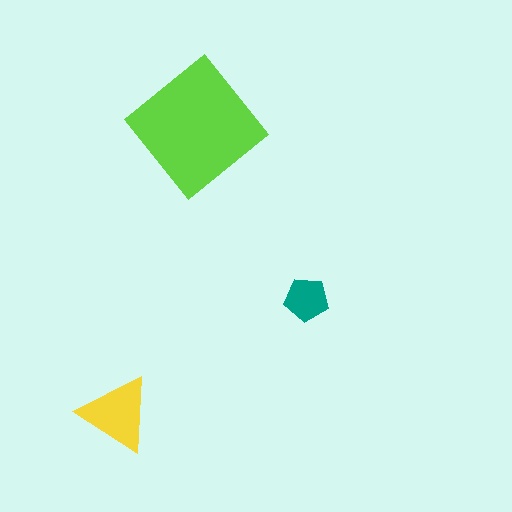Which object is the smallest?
The teal pentagon.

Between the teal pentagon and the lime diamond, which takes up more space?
The lime diamond.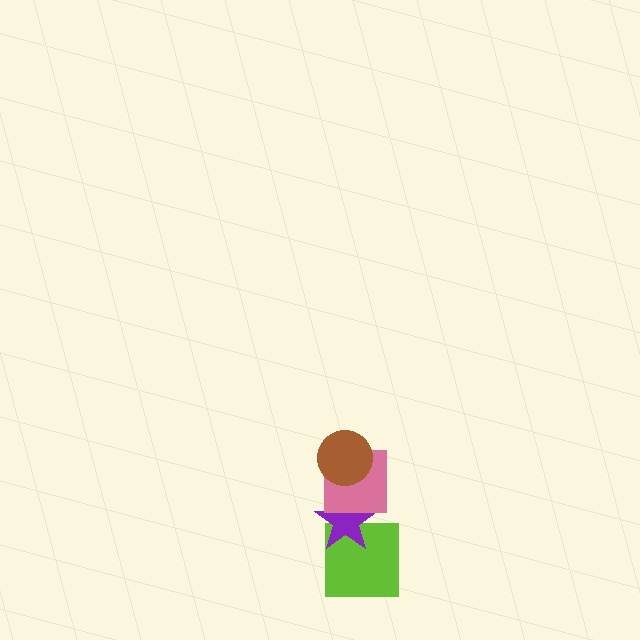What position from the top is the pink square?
The pink square is 2nd from the top.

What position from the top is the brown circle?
The brown circle is 1st from the top.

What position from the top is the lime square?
The lime square is 4th from the top.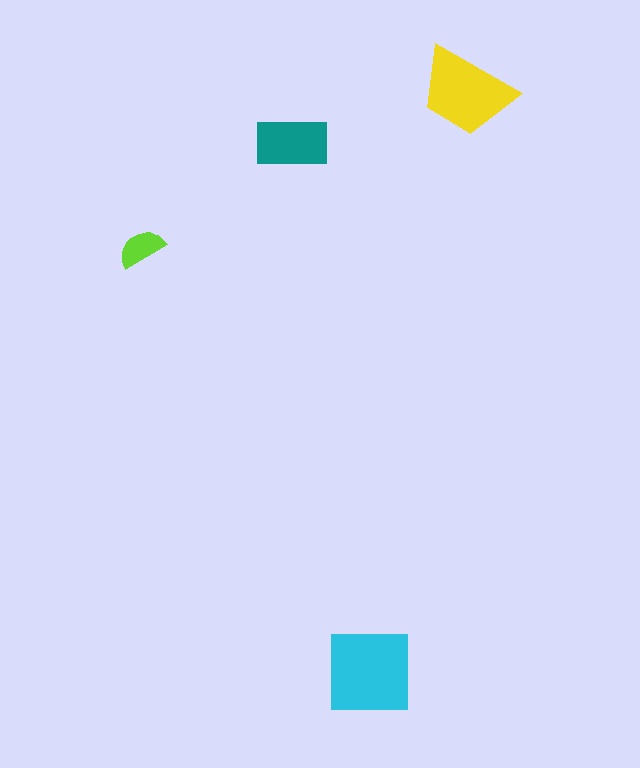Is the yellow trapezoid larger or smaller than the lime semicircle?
Larger.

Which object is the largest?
The cyan square.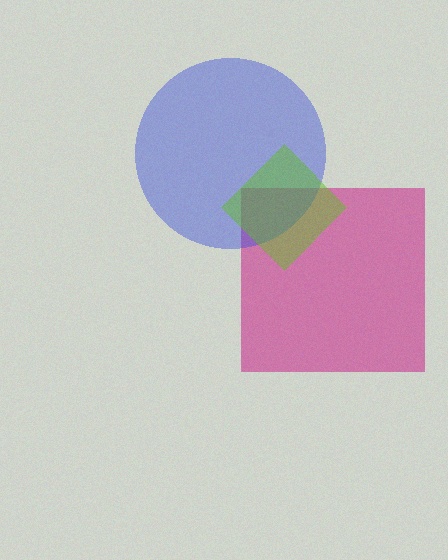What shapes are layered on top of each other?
The layered shapes are: a magenta square, a blue circle, a lime diamond.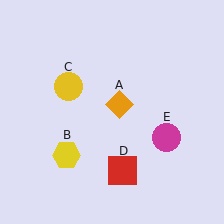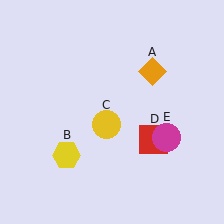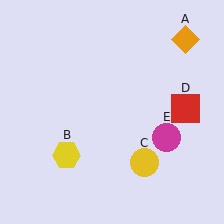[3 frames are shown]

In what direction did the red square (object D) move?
The red square (object D) moved up and to the right.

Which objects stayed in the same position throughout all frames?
Yellow hexagon (object B) and magenta circle (object E) remained stationary.